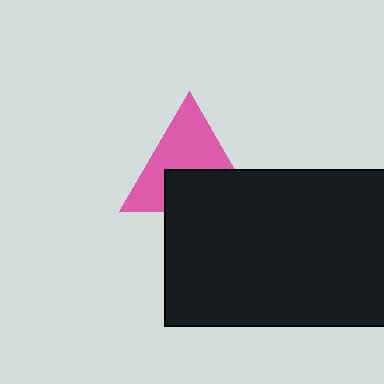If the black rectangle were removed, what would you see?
You would see the complete pink triangle.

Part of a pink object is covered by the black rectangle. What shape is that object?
It is a triangle.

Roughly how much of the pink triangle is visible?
About half of it is visible (roughly 59%).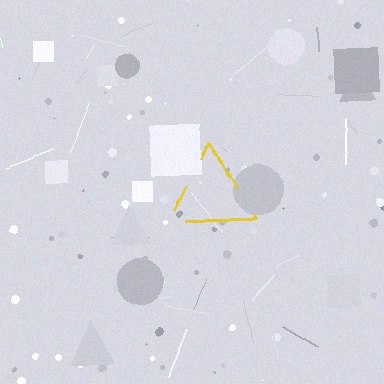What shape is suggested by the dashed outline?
The dashed outline suggests a triangle.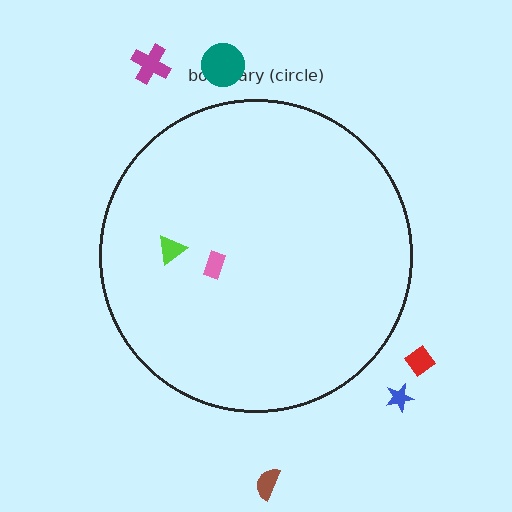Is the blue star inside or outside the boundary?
Outside.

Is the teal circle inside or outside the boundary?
Outside.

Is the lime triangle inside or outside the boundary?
Inside.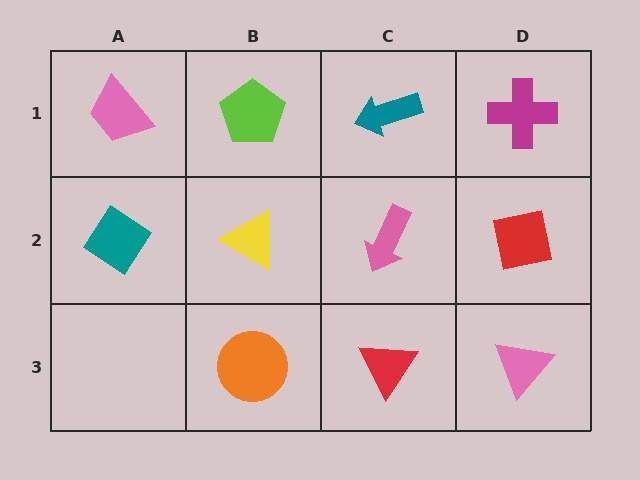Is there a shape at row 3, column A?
No, that cell is empty.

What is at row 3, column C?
A red triangle.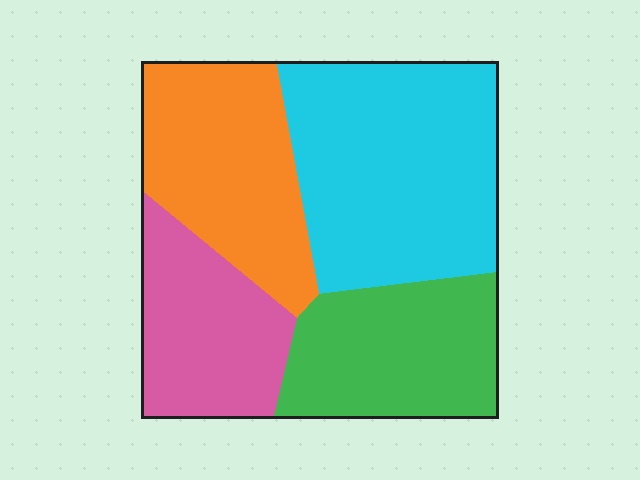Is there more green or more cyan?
Cyan.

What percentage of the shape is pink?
Pink takes up about one fifth (1/5) of the shape.